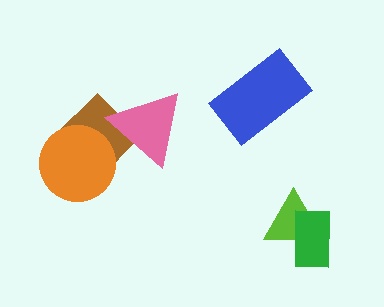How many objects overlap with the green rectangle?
1 object overlaps with the green rectangle.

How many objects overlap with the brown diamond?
2 objects overlap with the brown diamond.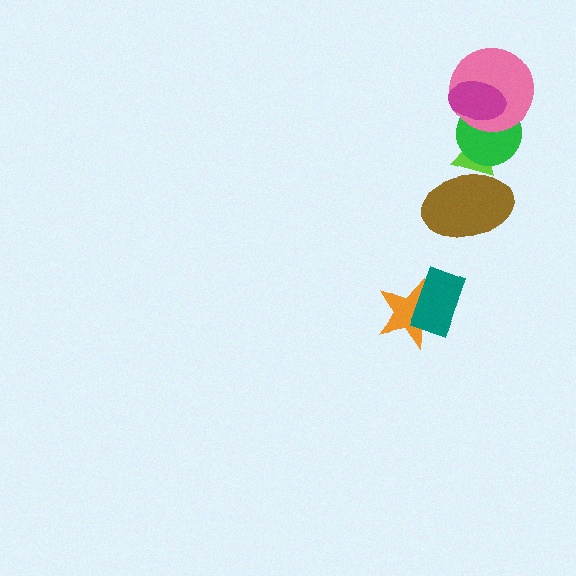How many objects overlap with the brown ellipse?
1 object overlaps with the brown ellipse.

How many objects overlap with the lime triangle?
2 objects overlap with the lime triangle.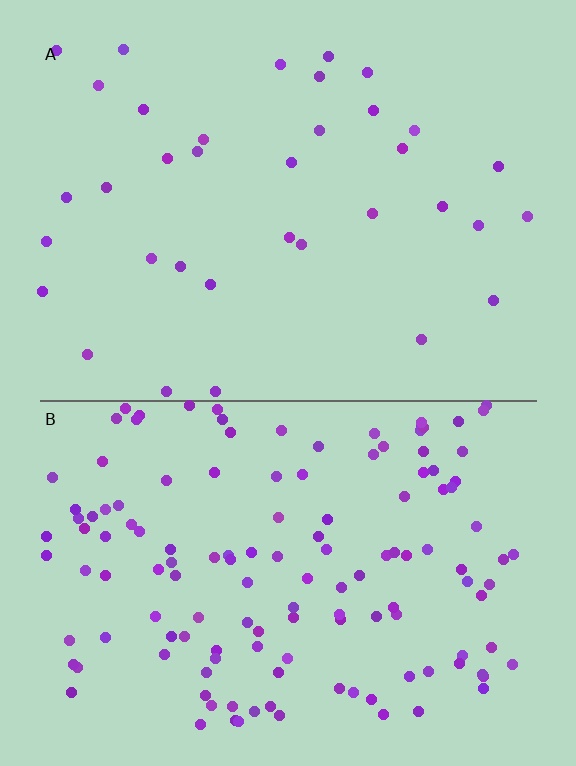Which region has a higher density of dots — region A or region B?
B (the bottom).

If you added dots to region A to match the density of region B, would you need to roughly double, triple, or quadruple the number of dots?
Approximately quadruple.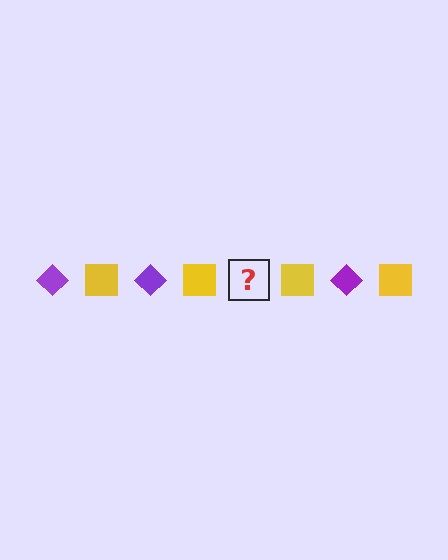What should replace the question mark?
The question mark should be replaced with a purple diamond.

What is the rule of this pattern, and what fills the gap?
The rule is that the pattern alternates between purple diamond and yellow square. The gap should be filled with a purple diamond.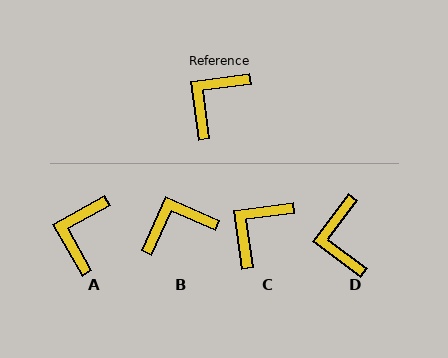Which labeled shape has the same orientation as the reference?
C.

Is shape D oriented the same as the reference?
No, it is off by about 46 degrees.